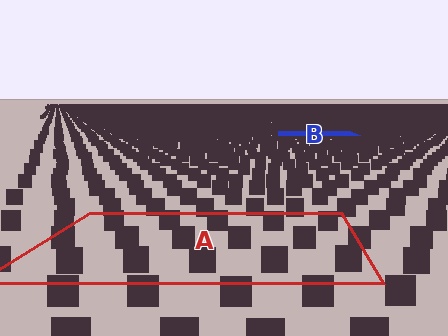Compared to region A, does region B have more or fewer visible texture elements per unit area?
Region B has more texture elements per unit area — they are packed more densely because it is farther away.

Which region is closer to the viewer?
Region A is closer. The texture elements there are larger and more spread out.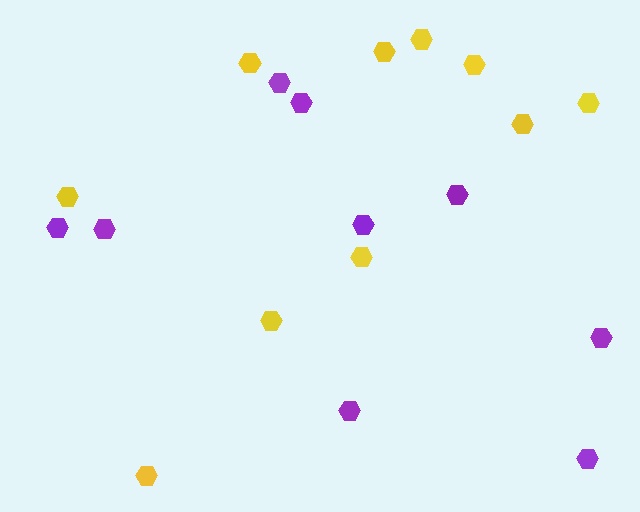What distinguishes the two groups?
There are 2 groups: one group of yellow hexagons (10) and one group of purple hexagons (9).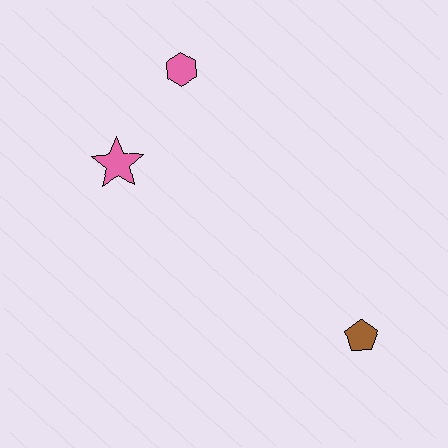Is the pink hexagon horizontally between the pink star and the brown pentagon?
Yes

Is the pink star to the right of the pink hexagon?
No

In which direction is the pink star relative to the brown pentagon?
The pink star is to the left of the brown pentagon.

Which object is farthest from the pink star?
The brown pentagon is farthest from the pink star.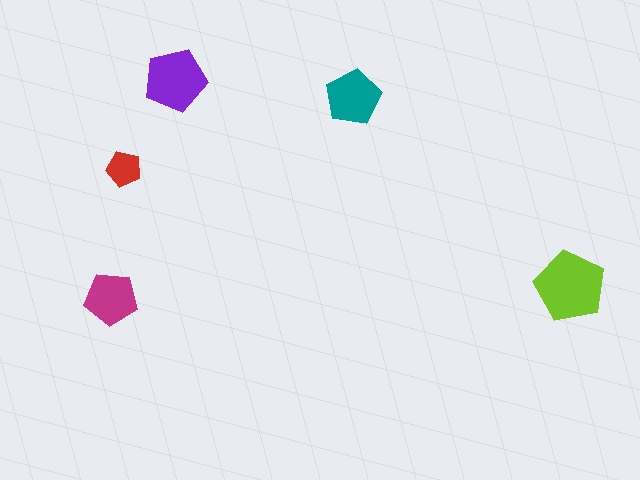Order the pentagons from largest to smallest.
the lime one, the purple one, the teal one, the magenta one, the red one.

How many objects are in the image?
There are 5 objects in the image.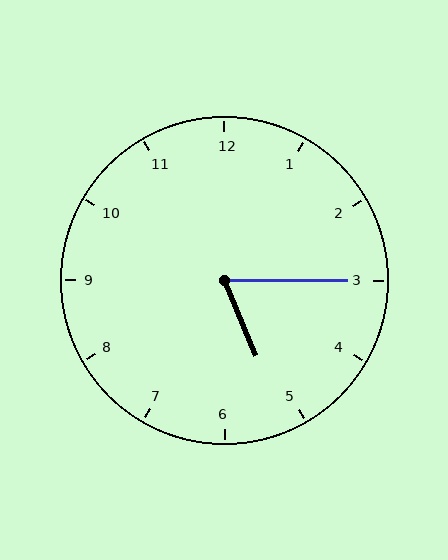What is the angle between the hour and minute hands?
Approximately 68 degrees.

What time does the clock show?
5:15.